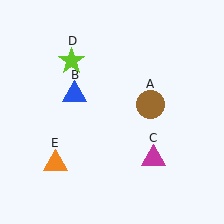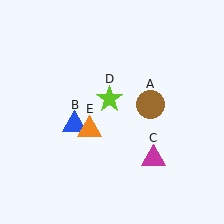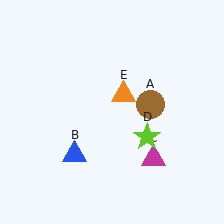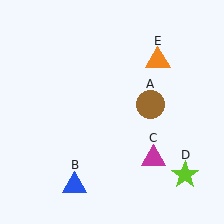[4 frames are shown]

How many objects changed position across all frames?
3 objects changed position: blue triangle (object B), lime star (object D), orange triangle (object E).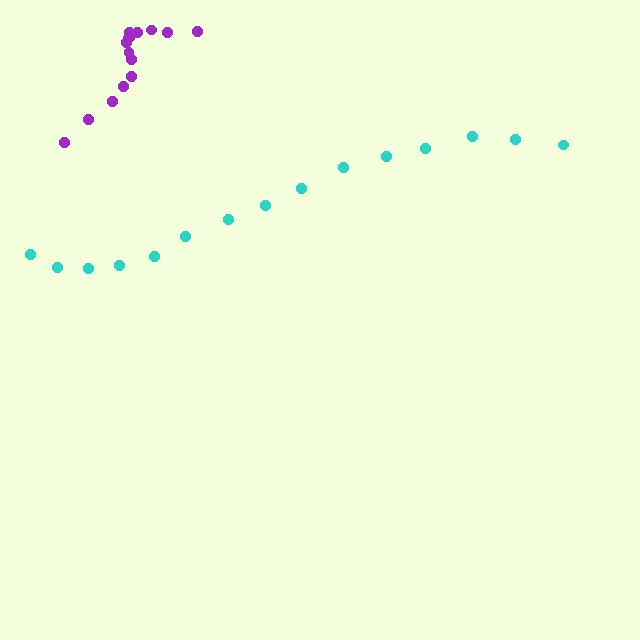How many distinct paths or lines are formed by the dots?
There are 2 distinct paths.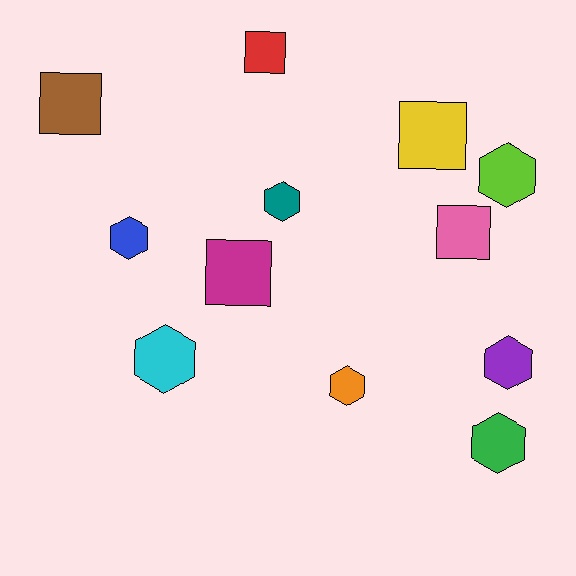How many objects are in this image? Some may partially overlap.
There are 12 objects.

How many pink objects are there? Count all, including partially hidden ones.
There is 1 pink object.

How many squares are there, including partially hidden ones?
There are 5 squares.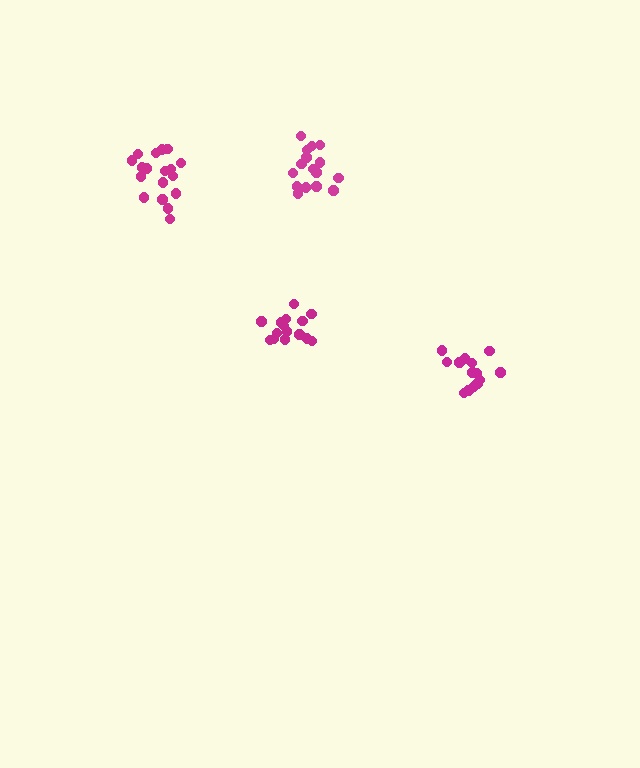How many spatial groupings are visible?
There are 4 spatial groupings.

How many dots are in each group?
Group 1: 14 dots, Group 2: 17 dots, Group 3: 18 dots, Group 4: 15 dots (64 total).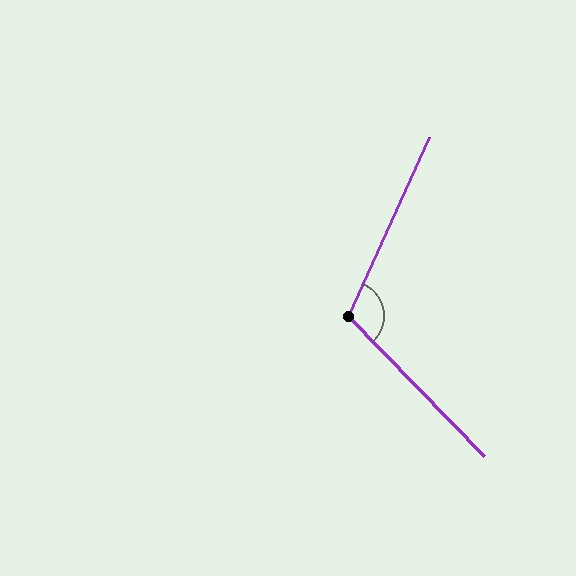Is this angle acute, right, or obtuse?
It is obtuse.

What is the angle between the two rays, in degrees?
Approximately 112 degrees.